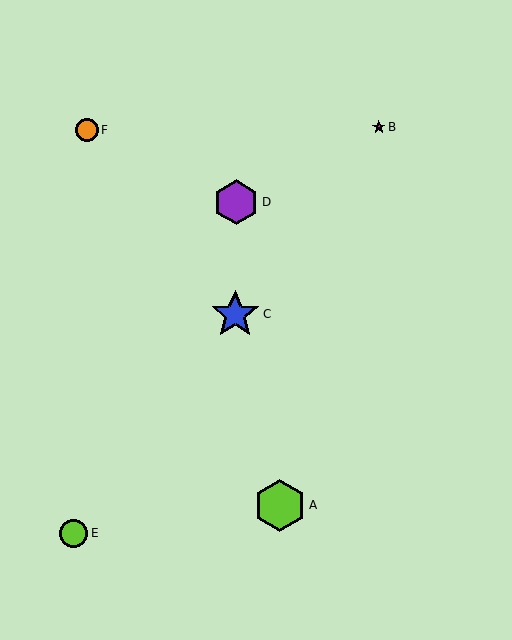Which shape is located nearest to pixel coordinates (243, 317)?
The blue star (labeled C) at (235, 314) is nearest to that location.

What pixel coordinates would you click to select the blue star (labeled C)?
Click at (235, 314) to select the blue star C.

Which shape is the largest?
The lime hexagon (labeled A) is the largest.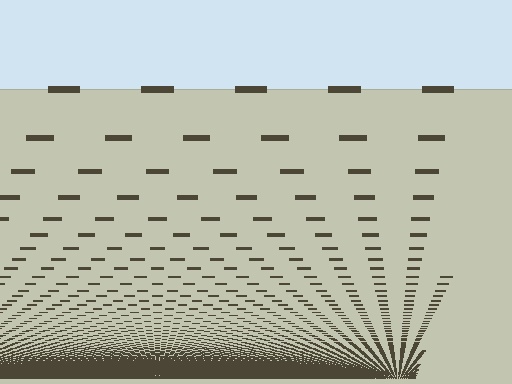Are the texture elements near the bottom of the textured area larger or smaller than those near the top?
Smaller. The gradient is inverted — elements near the bottom are smaller and denser.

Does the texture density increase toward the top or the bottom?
Density increases toward the bottom.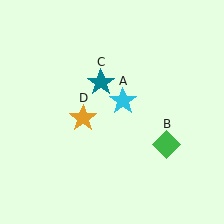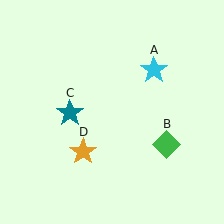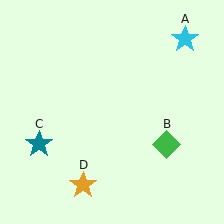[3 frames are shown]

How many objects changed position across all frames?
3 objects changed position: cyan star (object A), teal star (object C), orange star (object D).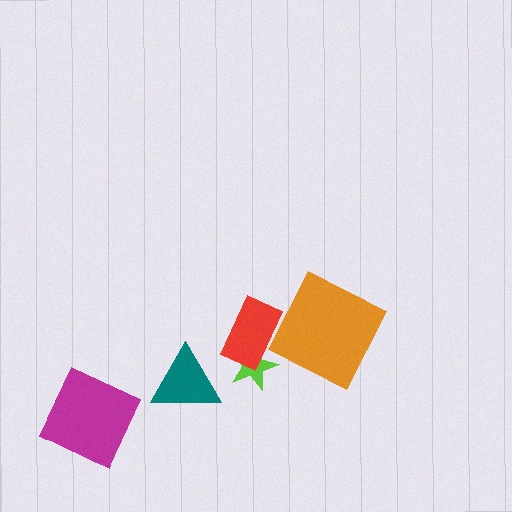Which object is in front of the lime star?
The red rectangle is in front of the lime star.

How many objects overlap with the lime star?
1 object overlaps with the lime star.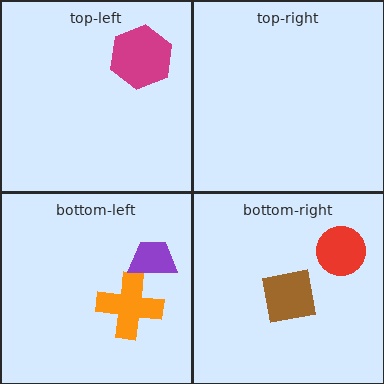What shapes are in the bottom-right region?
The brown square, the red circle.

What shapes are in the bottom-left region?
The orange cross, the purple trapezoid.